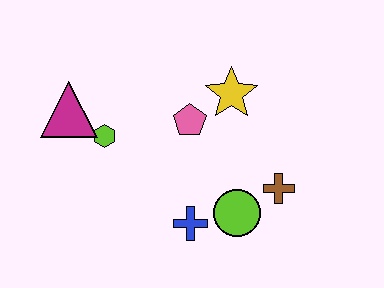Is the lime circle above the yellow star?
No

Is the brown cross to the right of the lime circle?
Yes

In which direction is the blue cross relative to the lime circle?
The blue cross is to the left of the lime circle.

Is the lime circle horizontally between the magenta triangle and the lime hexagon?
No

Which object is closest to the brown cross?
The lime circle is closest to the brown cross.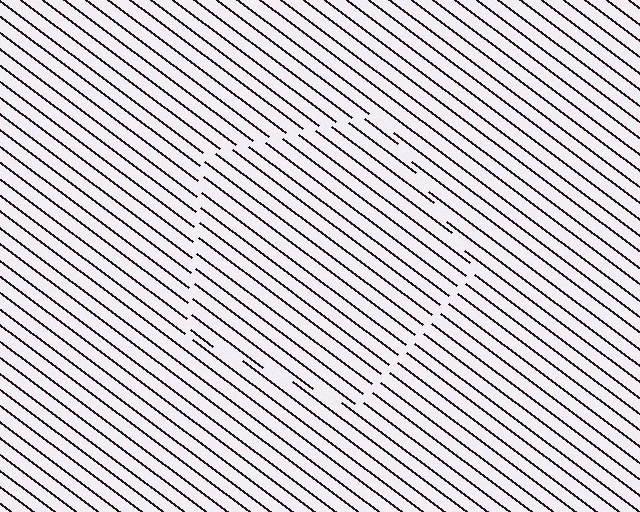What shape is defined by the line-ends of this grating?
An illusory pentagon. The interior of the shape contains the same grating, shifted by half a period — the contour is defined by the phase discontinuity where line-ends from the inner and outer gratings abut.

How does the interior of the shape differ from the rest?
The interior of the shape contains the same grating, shifted by half a period — the contour is defined by the phase discontinuity where line-ends from the inner and outer gratings abut.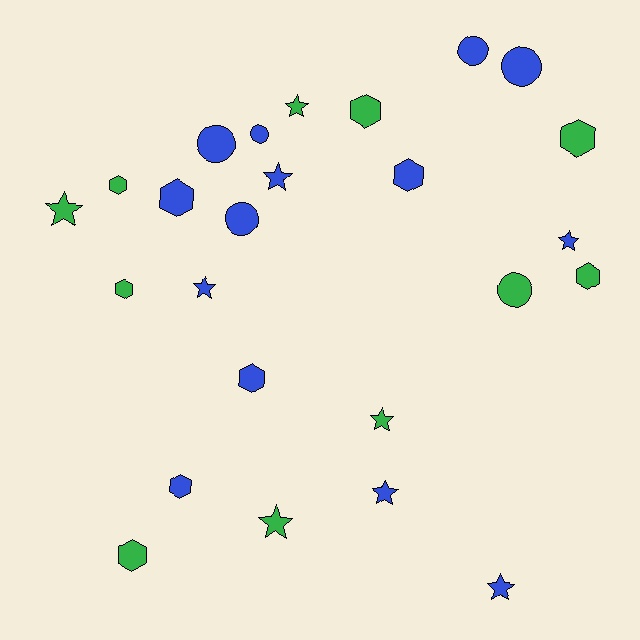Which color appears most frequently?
Blue, with 14 objects.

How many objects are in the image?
There are 25 objects.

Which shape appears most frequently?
Hexagon, with 10 objects.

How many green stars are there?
There are 4 green stars.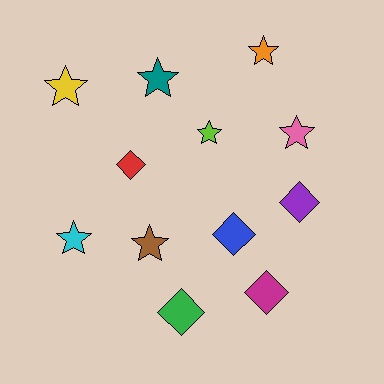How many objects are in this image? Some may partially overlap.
There are 12 objects.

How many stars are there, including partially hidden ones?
There are 7 stars.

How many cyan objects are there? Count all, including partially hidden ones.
There is 1 cyan object.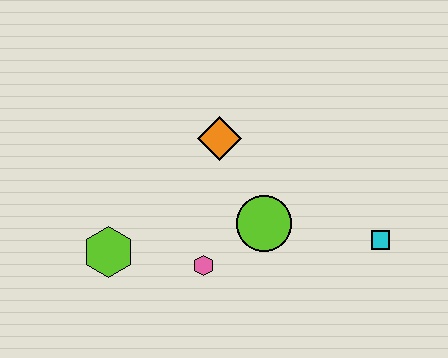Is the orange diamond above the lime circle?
Yes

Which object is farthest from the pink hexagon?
The cyan square is farthest from the pink hexagon.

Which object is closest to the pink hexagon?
The lime circle is closest to the pink hexagon.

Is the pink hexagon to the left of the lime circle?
Yes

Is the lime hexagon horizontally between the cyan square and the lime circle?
No